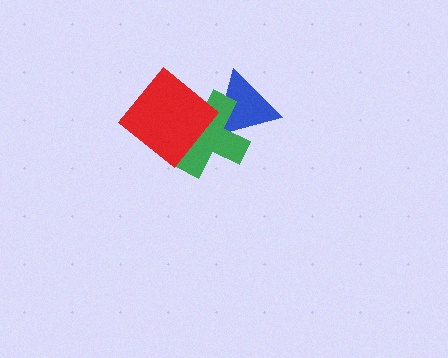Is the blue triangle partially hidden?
Yes, it is partially covered by another shape.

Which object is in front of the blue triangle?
The green cross is in front of the blue triangle.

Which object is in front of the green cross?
The red diamond is in front of the green cross.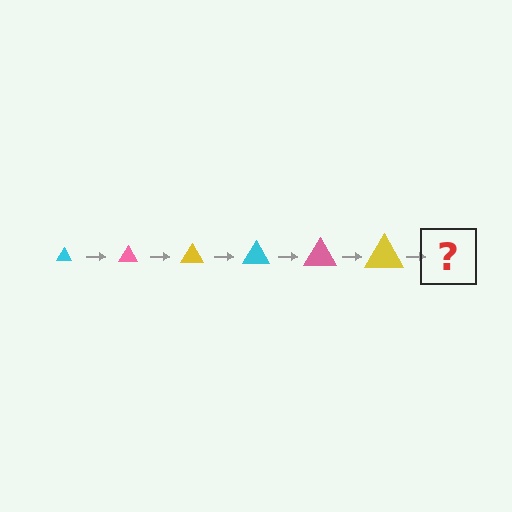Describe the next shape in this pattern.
It should be a cyan triangle, larger than the previous one.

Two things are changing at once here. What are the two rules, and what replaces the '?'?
The two rules are that the triangle grows larger each step and the color cycles through cyan, pink, and yellow. The '?' should be a cyan triangle, larger than the previous one.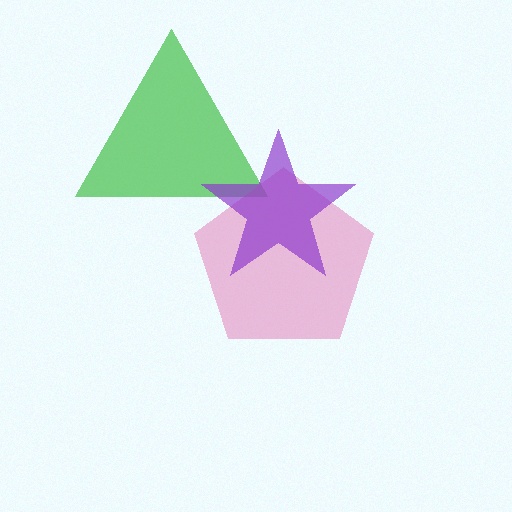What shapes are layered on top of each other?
The layered shapes are: a green triangle, a pink pentagon, a purple star.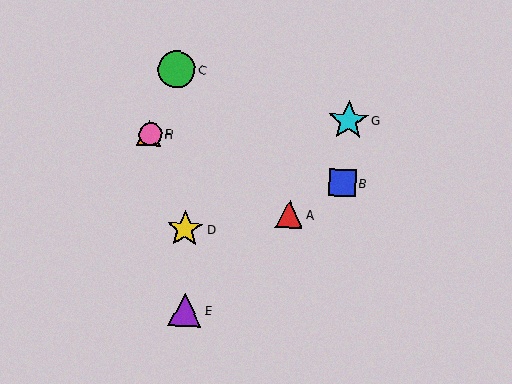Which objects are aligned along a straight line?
Objects A, F, H are aligned along a straight line.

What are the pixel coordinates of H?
Object H is at (151, 134).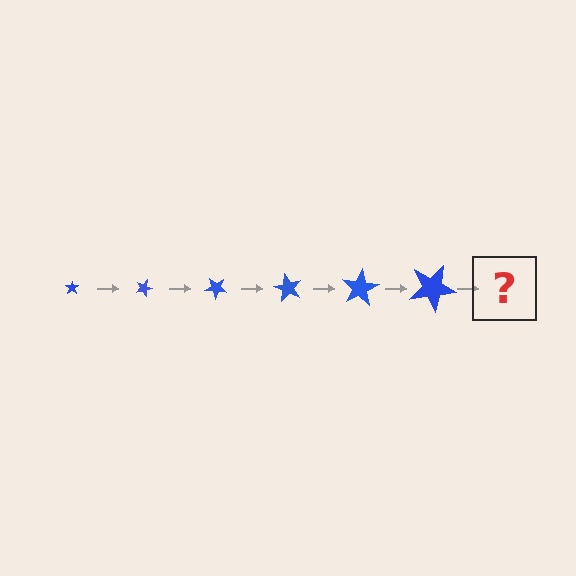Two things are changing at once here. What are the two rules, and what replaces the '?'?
The two rules are that the star grows larger each step and it rotates 20 degrees each step. The '?' should be a star, larger than the previous one and rotated 120 degrees from the start.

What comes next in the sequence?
The next element should be a star, larger than the previous one and rotated 120 degrees from the start.